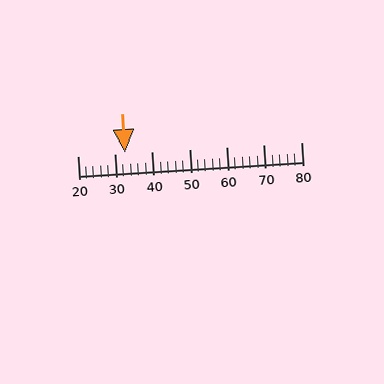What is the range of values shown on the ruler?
The ruler shows values from 20 to 80.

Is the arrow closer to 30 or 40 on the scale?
The arrow is closer to 30.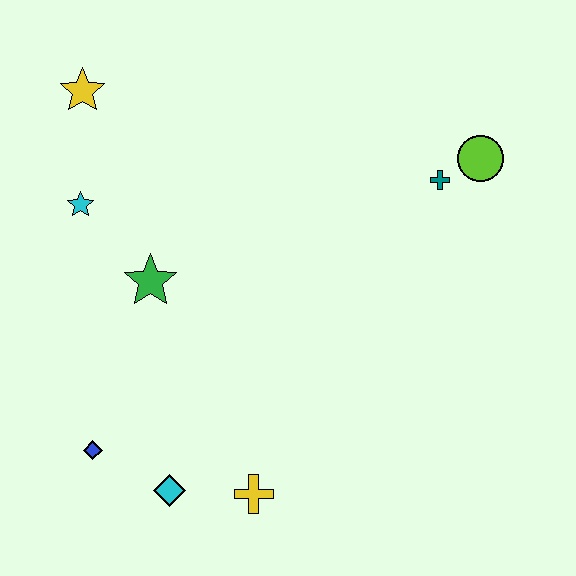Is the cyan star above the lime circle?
No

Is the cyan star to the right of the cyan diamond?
No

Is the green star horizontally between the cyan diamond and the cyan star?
Yes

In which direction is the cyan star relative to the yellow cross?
The cyan star is above the yellow cross.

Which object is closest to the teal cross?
The lime circle is closest to the teal cross.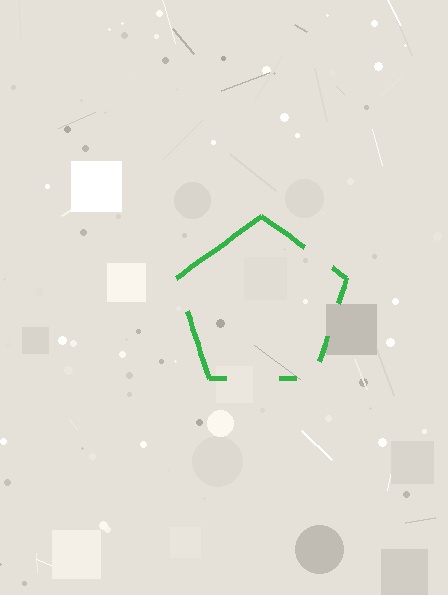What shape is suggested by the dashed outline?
The dashed outline suggests a pentagon.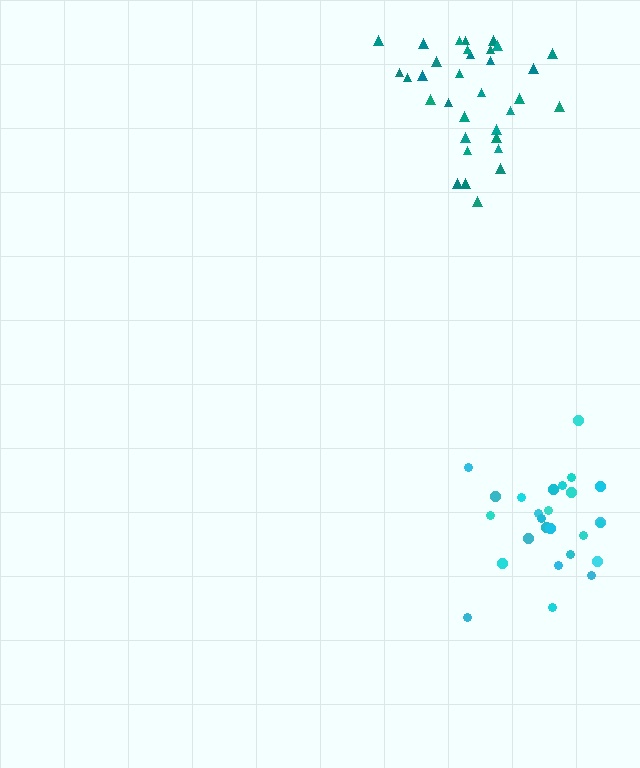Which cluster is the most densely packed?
Cyan.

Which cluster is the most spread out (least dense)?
Teal.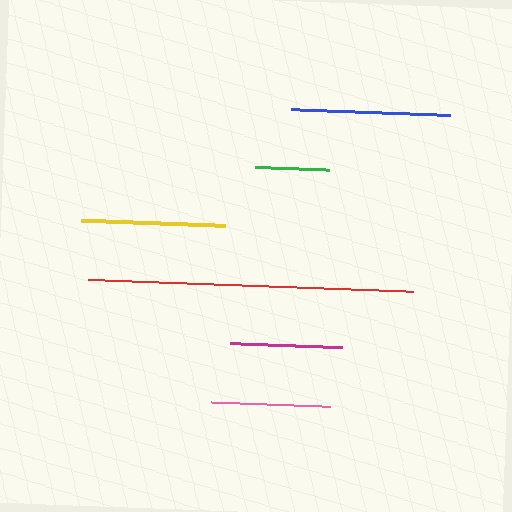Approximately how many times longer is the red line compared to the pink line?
The red line is approximately 2.7 times the length of the pink line.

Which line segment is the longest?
The red line is the longest at approximately 325 pixels.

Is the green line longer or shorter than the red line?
The red line is longer than the green line.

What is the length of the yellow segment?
The yellow segment is approximately 144 pixels long.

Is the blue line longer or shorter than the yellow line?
The blue line is longer than the yellow line.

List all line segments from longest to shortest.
From longest to shortest: red, blue, yellow, pink, magenta, green.